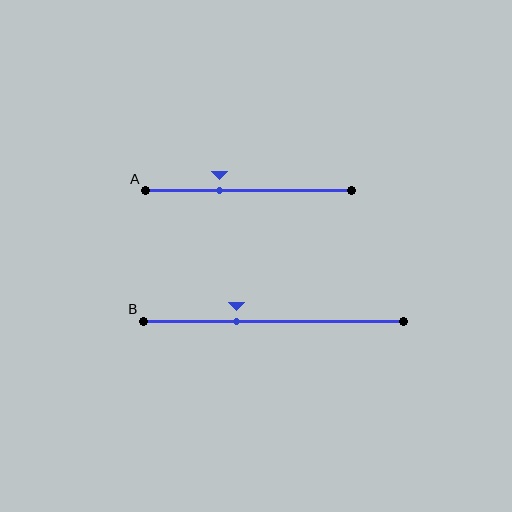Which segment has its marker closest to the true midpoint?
Segment A has its marker closest to the true midpoint.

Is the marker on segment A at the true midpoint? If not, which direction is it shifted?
No, the marker on segment A is shifted to the left by about 14% of the segment length.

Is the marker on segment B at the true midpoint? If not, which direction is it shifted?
No, the marker on segment B is shifted to the left by about 14% of the segment length.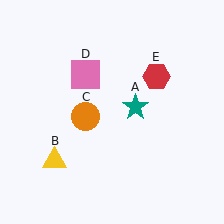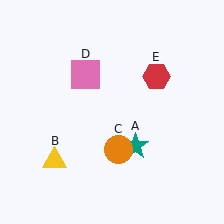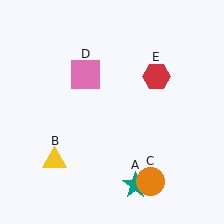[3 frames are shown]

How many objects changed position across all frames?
2 objects changed position: teal star (object A), orange circle (object C).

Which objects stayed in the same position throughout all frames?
Yellow triangle (object B) and pink square (object D) and red hexagon (object E) remained stationary.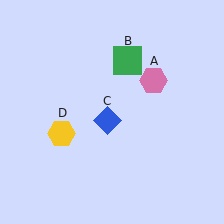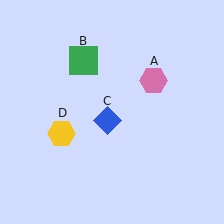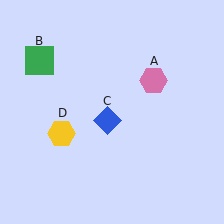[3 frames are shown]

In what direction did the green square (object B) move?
The green square (object B) moved left.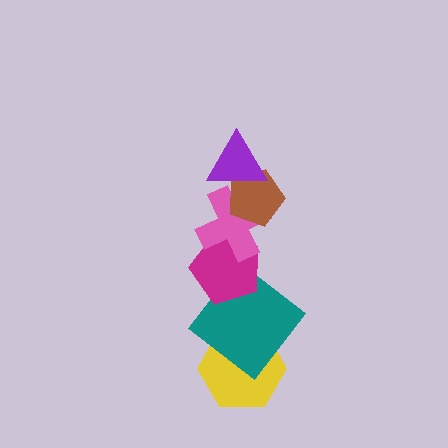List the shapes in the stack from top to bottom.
From top to bottom: the purple triangle, the brown pentagon, the pink cross, the magenta pentagon, the teal diamond, the yellow hexagon.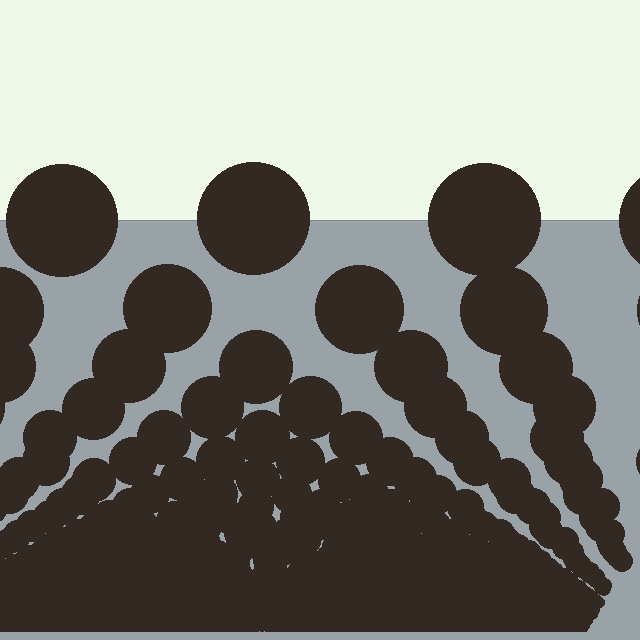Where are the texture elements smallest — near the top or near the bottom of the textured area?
Near the bottom.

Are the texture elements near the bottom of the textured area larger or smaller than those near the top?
Smaller. The gradient is inverted — elements near the bottom are smaller and denser.